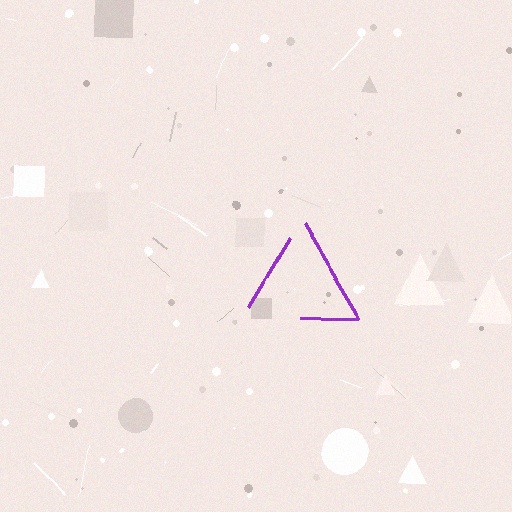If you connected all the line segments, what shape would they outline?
They would outline a triangle.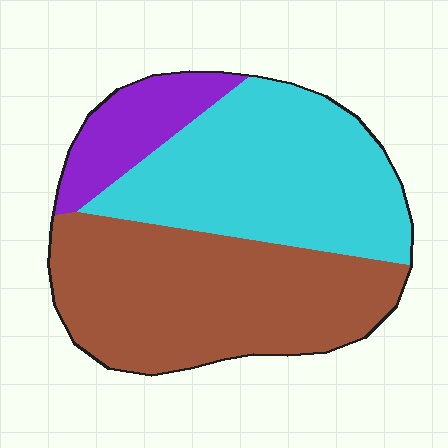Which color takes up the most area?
Brown, at roughly 45%.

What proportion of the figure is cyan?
Cyan covers 41% of the figure.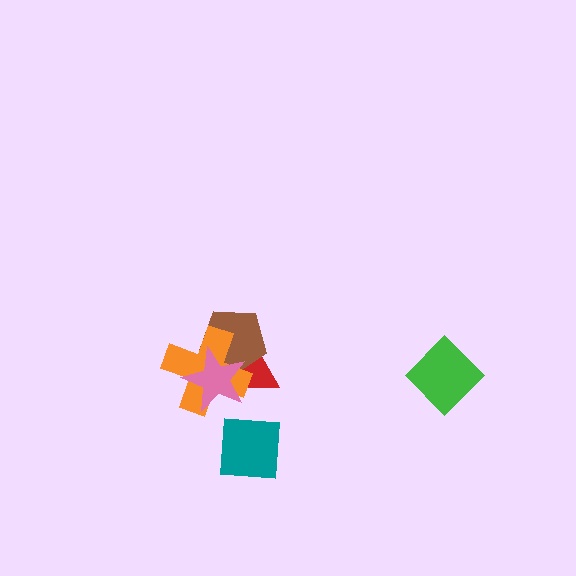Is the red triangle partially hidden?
Yes, it is partially covered by another shape.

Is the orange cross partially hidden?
Yes, it is partially covered by another shape.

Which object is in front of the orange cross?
The pink star is in front of the orange cross.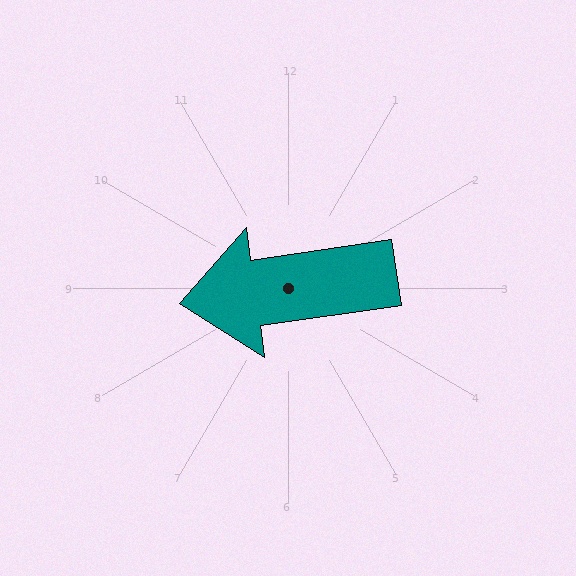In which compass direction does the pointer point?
West.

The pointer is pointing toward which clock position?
Roughly 9 o'clock.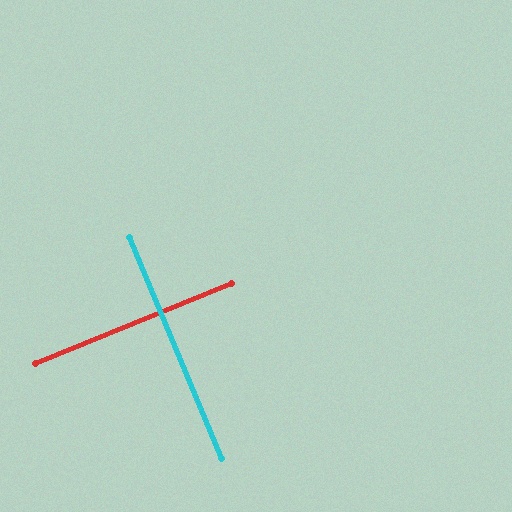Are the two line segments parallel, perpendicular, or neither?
Perpendicular — they meet at approximately 90°.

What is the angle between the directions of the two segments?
Approximately 90 degrees.